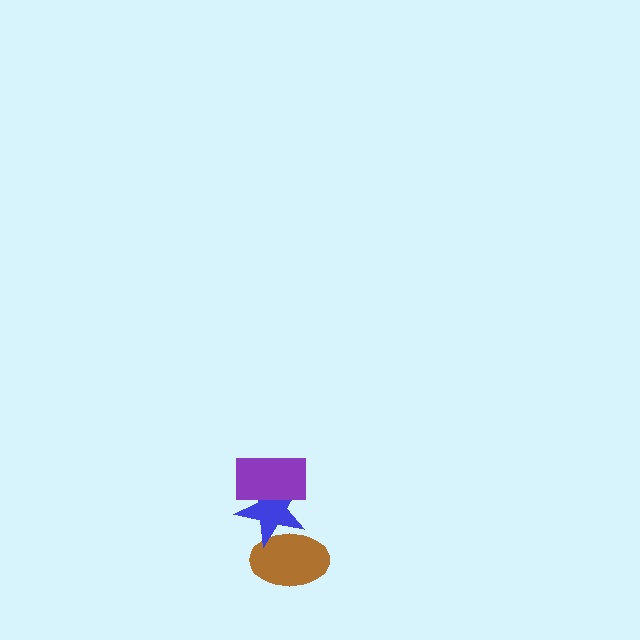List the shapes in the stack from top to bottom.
From top to bottom: the purple rectangle, the blue star, the brown ellipse.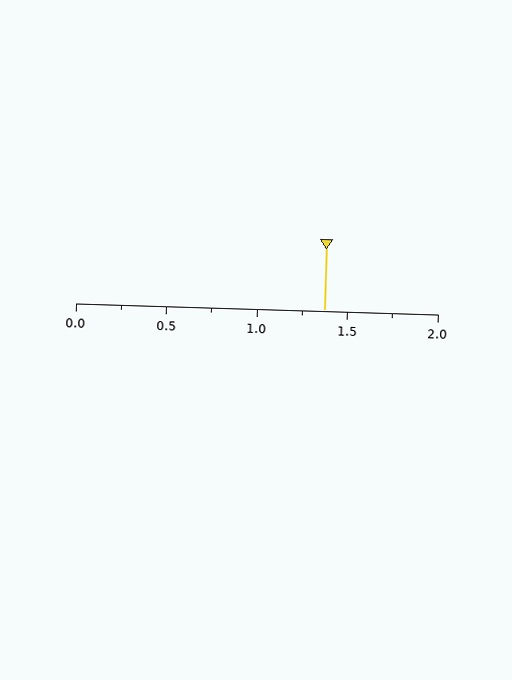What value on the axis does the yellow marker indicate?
The marker indicates approximately 1.38.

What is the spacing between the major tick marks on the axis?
The major ticks are spaced 0.5 apart.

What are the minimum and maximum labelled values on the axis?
The axis runs from 0.0 to 2.0.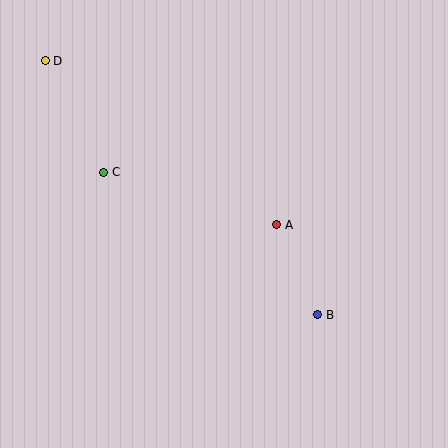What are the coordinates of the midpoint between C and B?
The midpoint between C and B is at (211, 244).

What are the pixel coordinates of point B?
Point B is at (318, 315).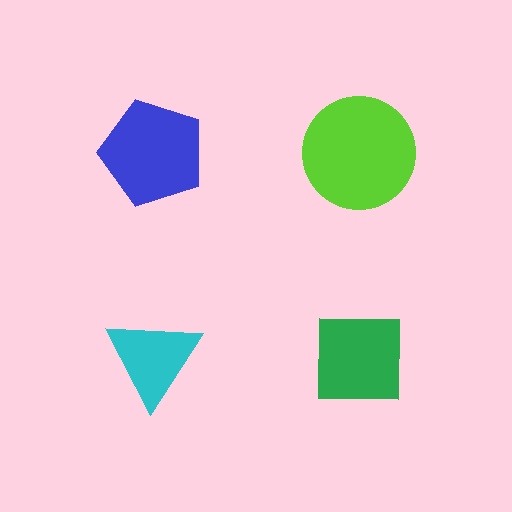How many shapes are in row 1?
2 shapes.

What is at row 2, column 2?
A green square.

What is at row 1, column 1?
A blue pentagon.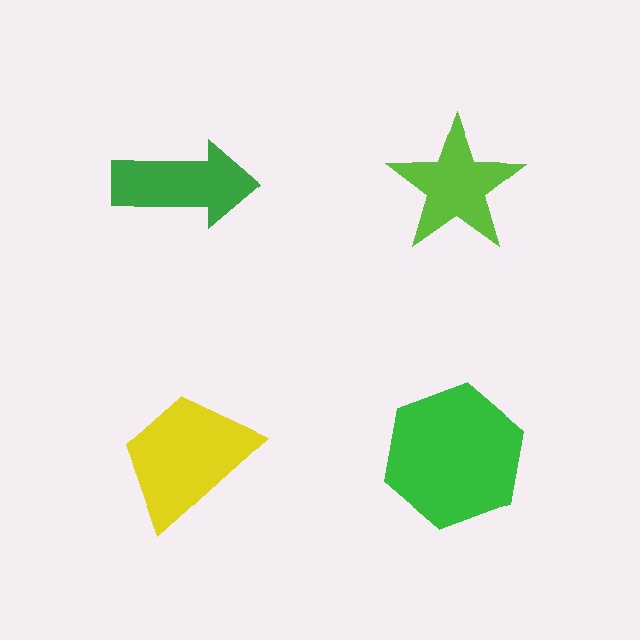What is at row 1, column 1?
A green arrow.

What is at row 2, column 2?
A green hexagon.